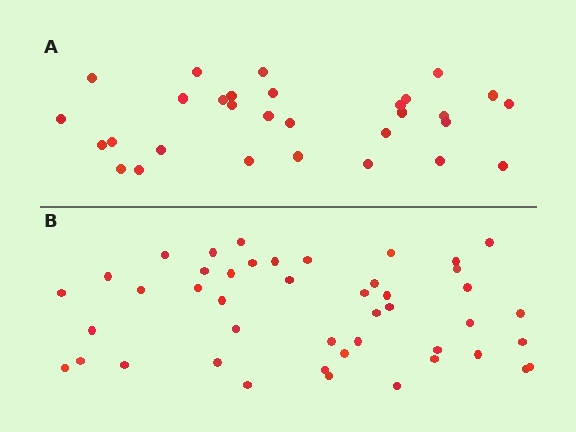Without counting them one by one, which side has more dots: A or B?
Region B (the bottom region) has more dots.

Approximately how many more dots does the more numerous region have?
Region B has approximately 15 more dots than region A.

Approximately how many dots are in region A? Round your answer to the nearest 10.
About 30 dots.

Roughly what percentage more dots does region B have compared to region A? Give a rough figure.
About 50% more.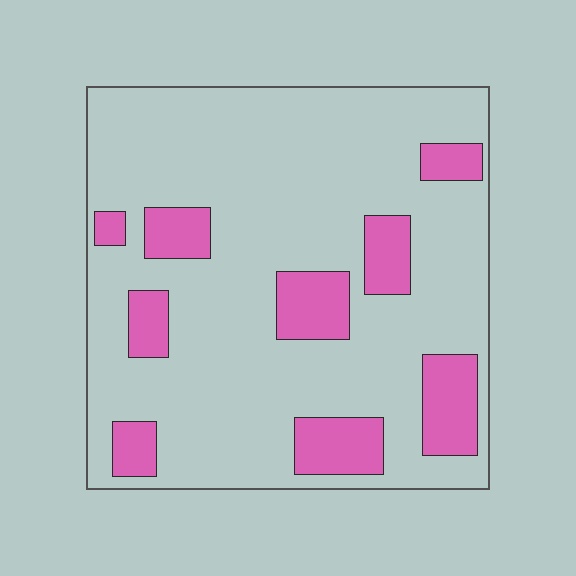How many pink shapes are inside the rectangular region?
9.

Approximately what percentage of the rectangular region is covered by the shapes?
Approximately 20%.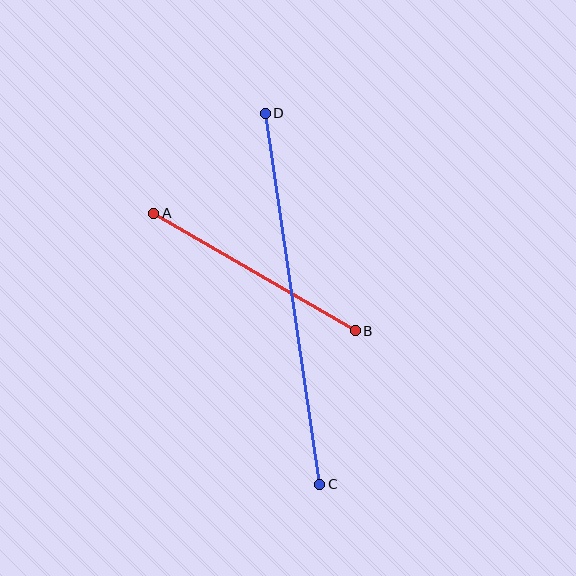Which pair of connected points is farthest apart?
Points C and D are farthest apart.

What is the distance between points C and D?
The distance is approximately 375 pixels.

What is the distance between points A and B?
The distance is approximately 233 pixels.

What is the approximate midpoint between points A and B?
The midpoint is at approximately (254, 272) pixels.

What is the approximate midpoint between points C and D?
The midpoint is at approximately (293, 299) pixels.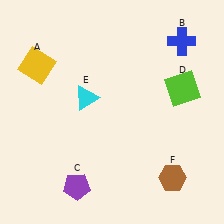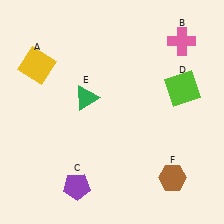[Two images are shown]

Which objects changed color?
B changed from blue to pink. E changed from cyan to green.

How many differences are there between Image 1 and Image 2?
There are 2 differences between the two images.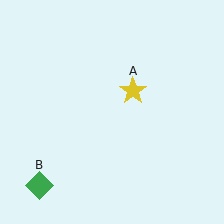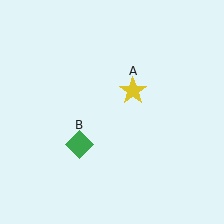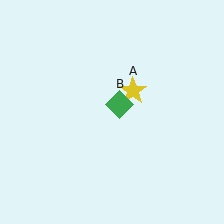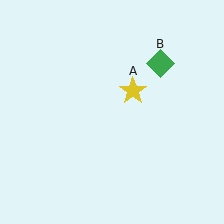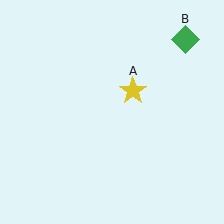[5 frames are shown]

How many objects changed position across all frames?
1 object changed position: green diamond (object B).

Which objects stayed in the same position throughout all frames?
Yellow star (object A) remained stationary.